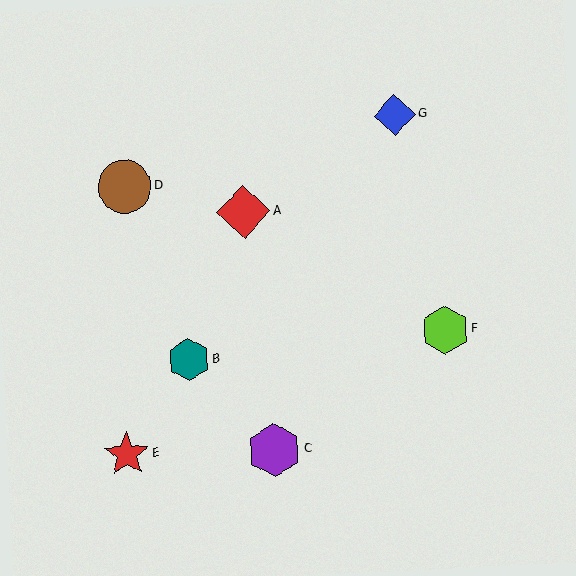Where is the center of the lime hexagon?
The center of the lime hexagon is at (445, 330).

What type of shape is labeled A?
Shape A is a red diamond.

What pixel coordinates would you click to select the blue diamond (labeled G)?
Click at (394, 115) to select the blue diamond G.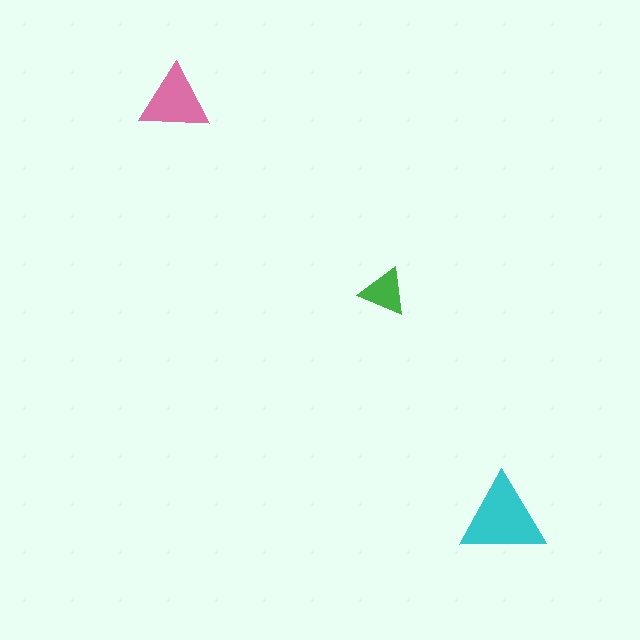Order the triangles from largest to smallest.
the cyan one, the pink one, the green one.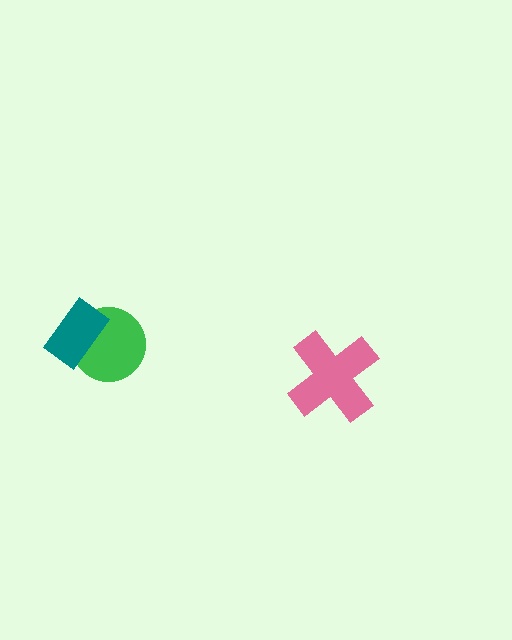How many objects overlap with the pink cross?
0 objects overlap with the pink cross.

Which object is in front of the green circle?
The teal rectangle is in front of the green circle.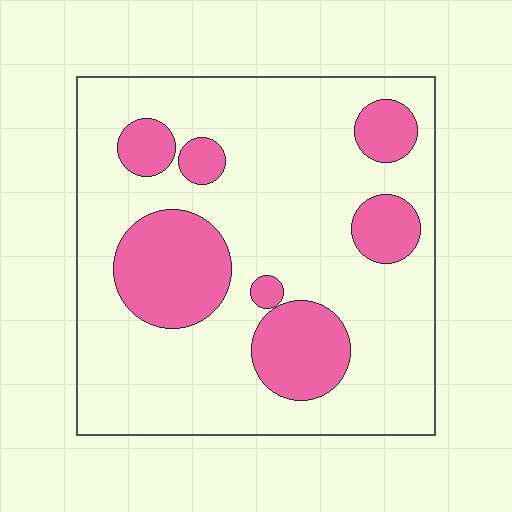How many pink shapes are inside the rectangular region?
7.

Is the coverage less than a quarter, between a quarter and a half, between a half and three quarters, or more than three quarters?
Less than a quarter.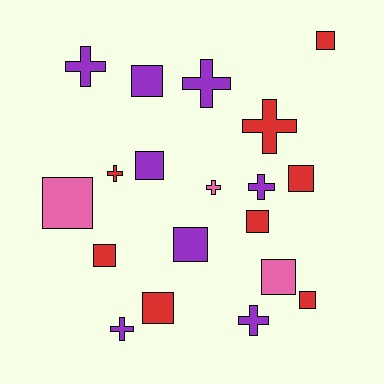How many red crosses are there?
There are 2 red crosses.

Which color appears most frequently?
Red, with 8 objects.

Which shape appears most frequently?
Square, with 11 objects.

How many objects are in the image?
There are 19 objects.